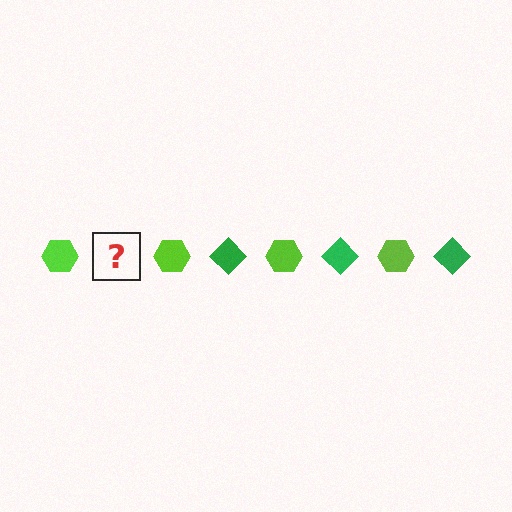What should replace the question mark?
The question mark should be replaced with a green diamond.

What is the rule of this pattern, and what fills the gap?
The rule is that the pattern alternates between lime hexagon and green diamond. The gap should be filled with a green diamond.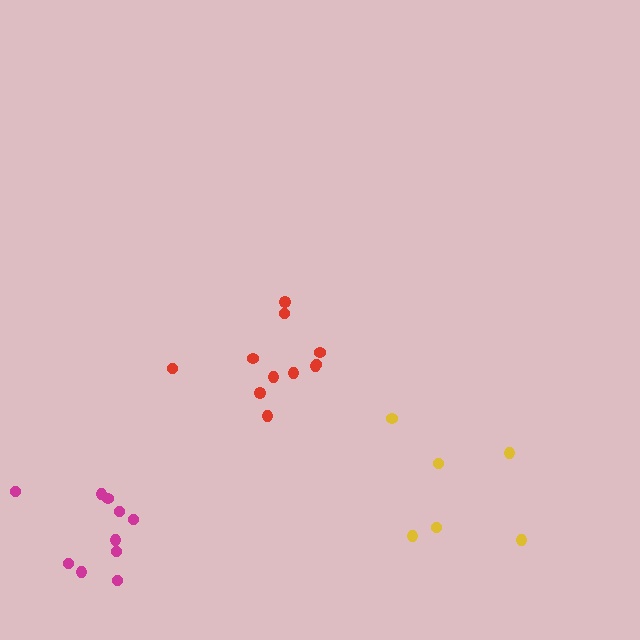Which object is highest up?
The red cluster is topmost.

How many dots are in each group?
Group 1: 11 dots, Group 2: 10 dots, Group 3: 6 dots (27 total).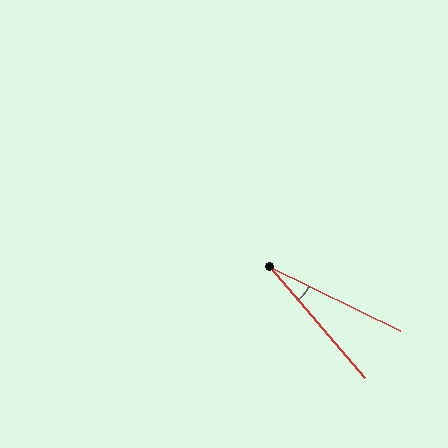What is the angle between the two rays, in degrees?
Approximately 23 degrees.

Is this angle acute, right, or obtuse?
It is acute.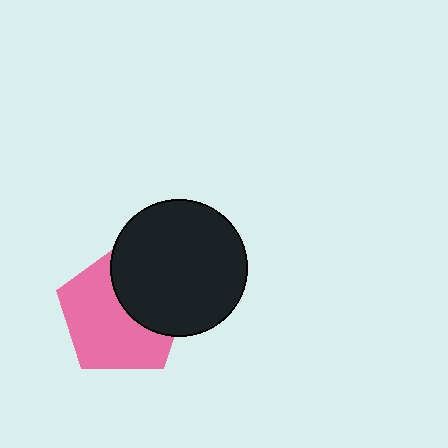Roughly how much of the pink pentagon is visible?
About half of it is visible (roughly 62%).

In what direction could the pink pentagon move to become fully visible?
The pink pentagon could move toward the lower-left. That would shift it out from behind the black circle entirely.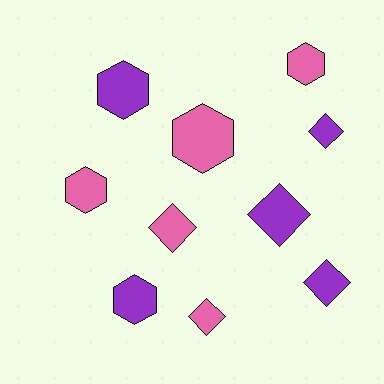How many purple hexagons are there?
There are 2 purple hexagons.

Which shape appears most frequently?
Hexagon, with 5 objects.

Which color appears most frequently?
Purple, with 5 objects.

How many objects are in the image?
There are 10 objects.